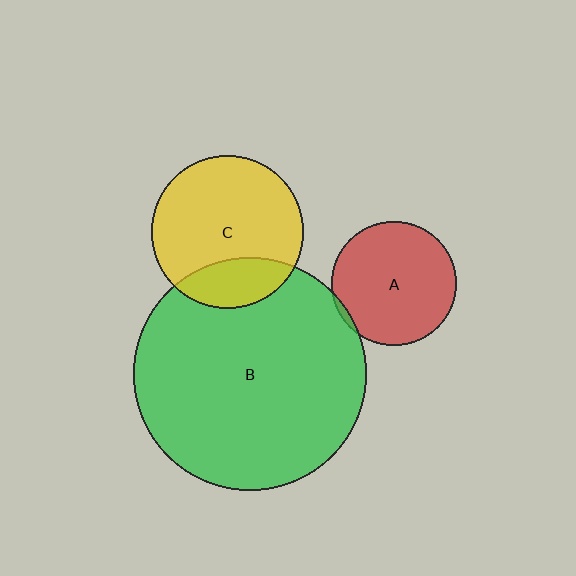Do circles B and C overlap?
Yes.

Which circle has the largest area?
Circle B (green).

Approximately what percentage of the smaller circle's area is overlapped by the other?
Approximately 25%.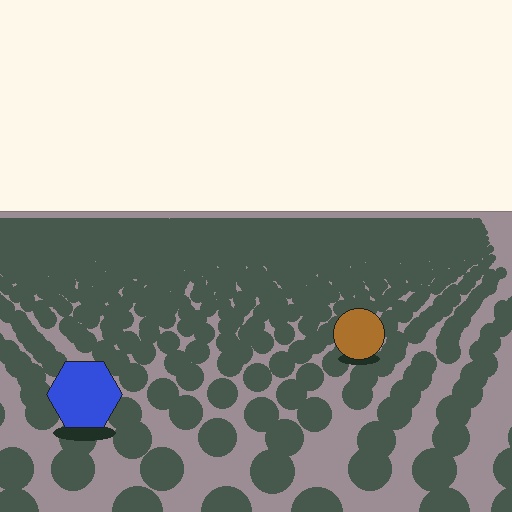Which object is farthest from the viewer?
The brown circle is farthest from the viewer. It appears smaller and the ground texture around it is denser.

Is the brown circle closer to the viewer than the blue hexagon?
No. The blue hexagon is closer — you can tell from the texture gradient: the ground texture is coarser near it.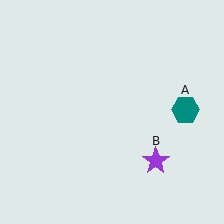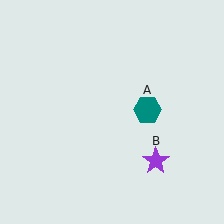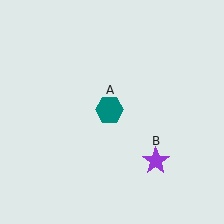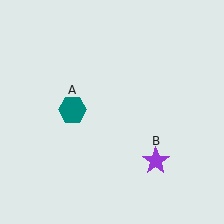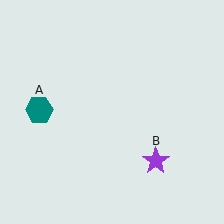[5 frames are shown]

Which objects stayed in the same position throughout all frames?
Purple star (object B) remained stationary.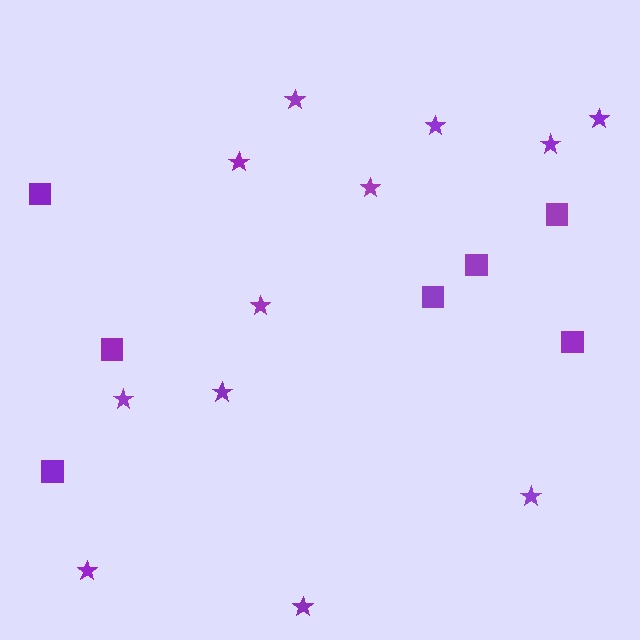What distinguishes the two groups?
There are 2 groups: one group of stars (12) and one group of squares (7).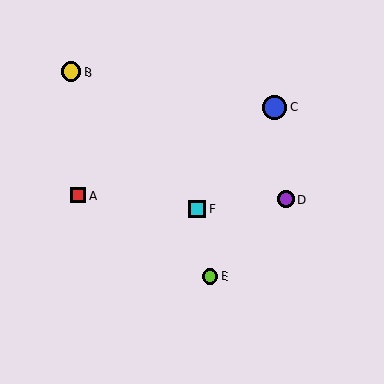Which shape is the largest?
The blue circle (labeled C) is the largest.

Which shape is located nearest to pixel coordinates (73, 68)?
The yellow circle (labeled B) at (71, 72) is nearest to that location.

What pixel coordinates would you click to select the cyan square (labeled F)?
Click at (197, 209) to select the cyan square F.